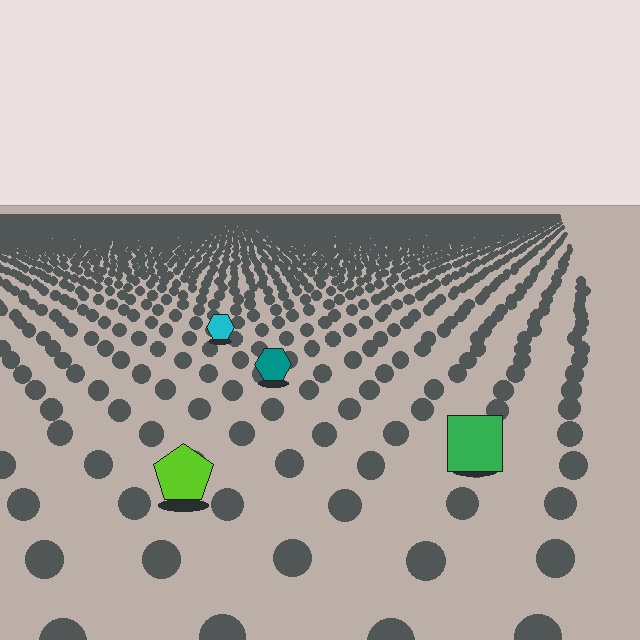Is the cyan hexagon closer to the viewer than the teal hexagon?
No. The teal hexagon is closer — you can tell from the texture gradient: the ground texture is coarser near it.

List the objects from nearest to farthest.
From nearest to farthest: the lime pentagon, the green square, the teal hexagon, the cyan hexagon.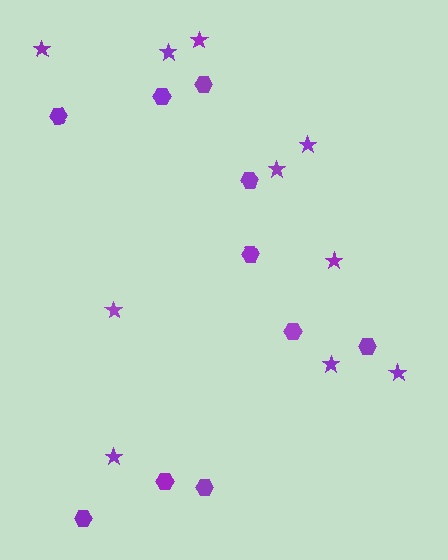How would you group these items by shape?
There are 2 groups: one group of hexagons (10) and one group of stars (10).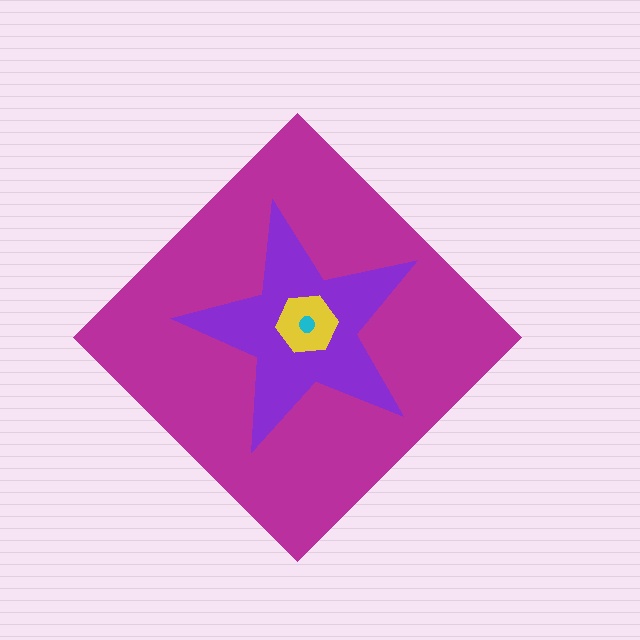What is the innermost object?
The cyan circle.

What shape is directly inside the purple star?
The yellow hexagon.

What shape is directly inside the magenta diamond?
The purple star.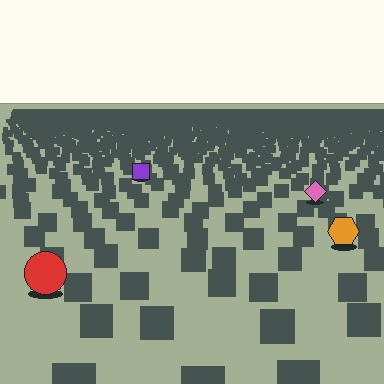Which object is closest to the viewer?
The red circle is closest. The texture marks near it are larger and more spread out.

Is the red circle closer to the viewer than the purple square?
Yes. The red circle is closer — you can tell from the texture gradient: the ground texture is coarser near it.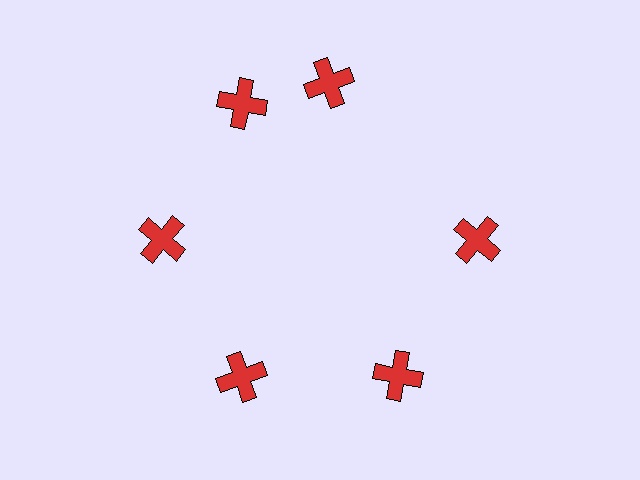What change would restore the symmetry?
The symmetry would be restored by rotating it back into even spacing with its neighbors so that all 6 crosses sit at equal angles and equal distance from the center.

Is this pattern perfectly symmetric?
No. The 6 red crosses are arranged in a ring, but one element near the 1 o'clock position is rotated out of alignment along the ring, breaking the 6-fold rotational symmetry.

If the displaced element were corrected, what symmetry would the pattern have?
It would have 6-fold rotational symmetry — the pattern would map onto itself every 60 degrees.